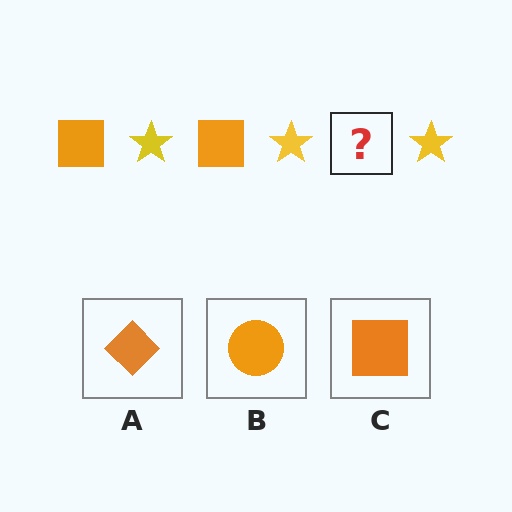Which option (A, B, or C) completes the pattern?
C.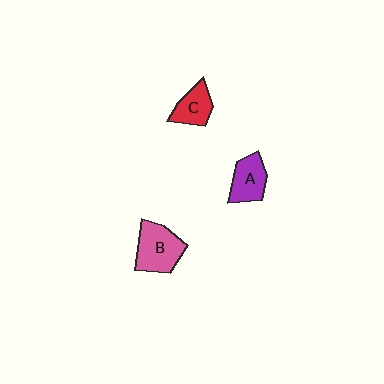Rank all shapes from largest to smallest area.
From largest to smallest: B (pink), A (purple), C (red).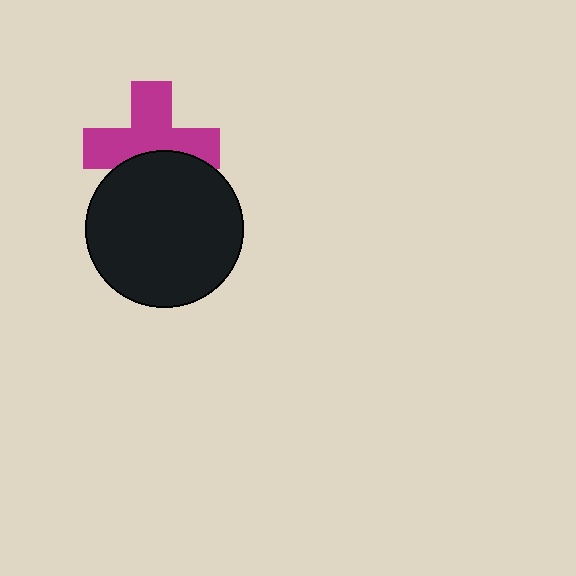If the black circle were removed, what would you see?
You would see the complete magenta cross.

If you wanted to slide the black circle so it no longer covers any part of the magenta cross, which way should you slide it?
Slide it down — that is the most direct way to separate the two shapes.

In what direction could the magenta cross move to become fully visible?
The magenta cross could move up. That would shift it out from behind the black circle entirely.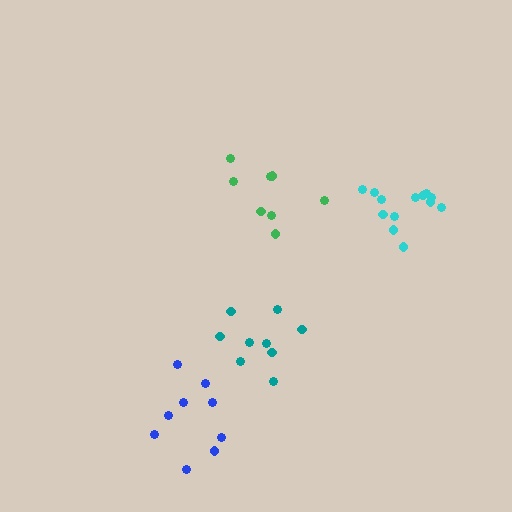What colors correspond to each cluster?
The clusters are colored: blue, teal, green, cyan.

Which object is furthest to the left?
The blue cluster is leftmost.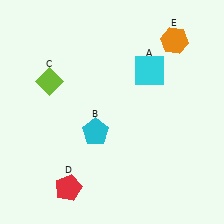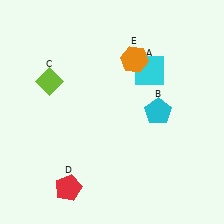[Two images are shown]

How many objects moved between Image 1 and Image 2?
2 objects moved between the two images.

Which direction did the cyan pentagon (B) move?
The cyan pentagon (B) moved right.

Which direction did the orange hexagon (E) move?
The orange hexagon (E) moved left.